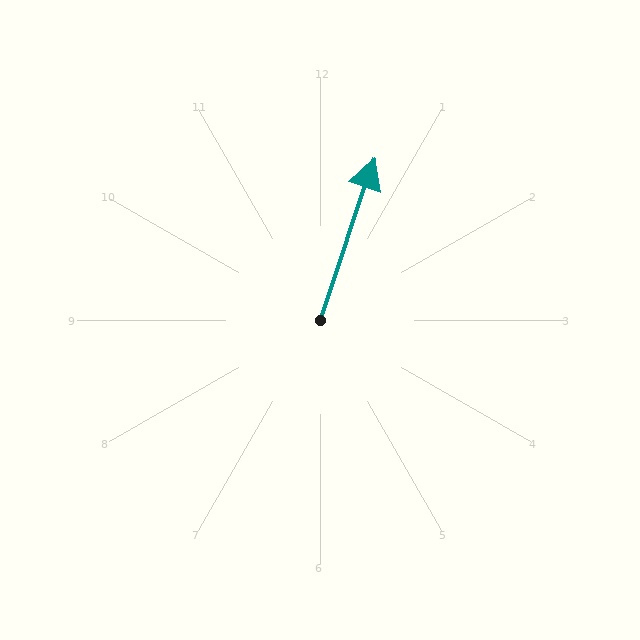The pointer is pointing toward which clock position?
Roughly 1 o'clock.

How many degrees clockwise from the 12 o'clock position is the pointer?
Approximately 19 degrees.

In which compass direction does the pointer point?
North.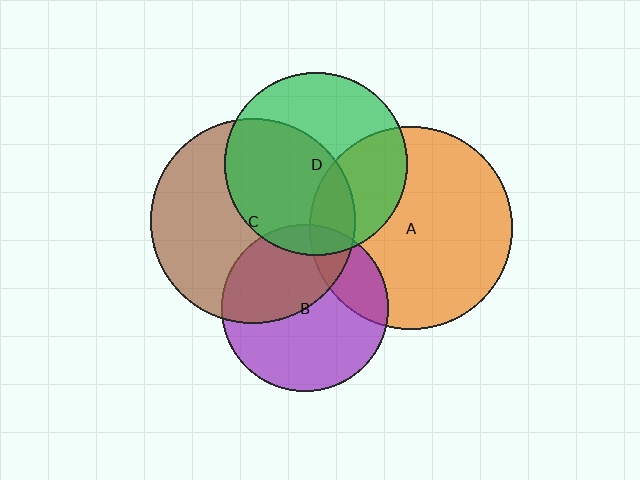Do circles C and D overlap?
Yes.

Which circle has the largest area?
Circle C (brown).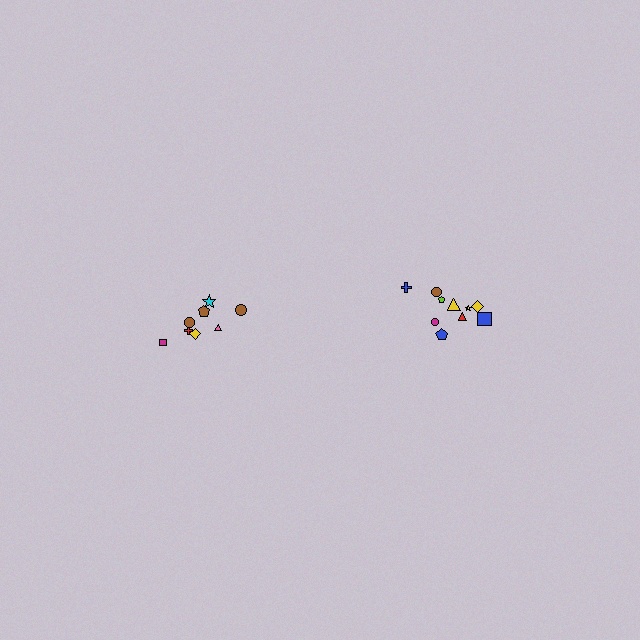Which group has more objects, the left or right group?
The right group.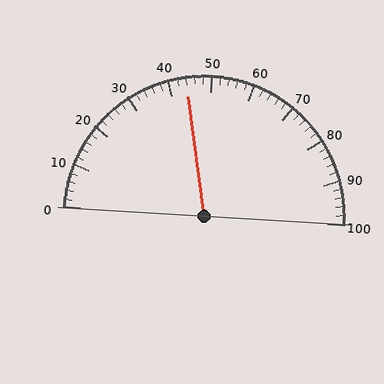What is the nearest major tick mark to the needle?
The nearest major tick mark is 40.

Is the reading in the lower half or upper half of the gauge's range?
The reading is in the lower half of the range (0 to 100).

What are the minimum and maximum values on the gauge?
The gauge ranges from 0 to 100.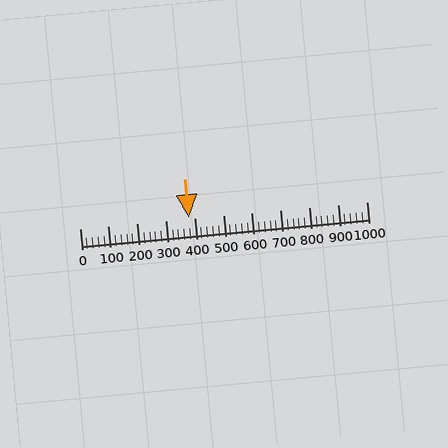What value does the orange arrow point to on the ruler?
The orange arrow points to approximately 380.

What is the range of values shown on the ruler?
The ruler shows values from 0 to 1000.